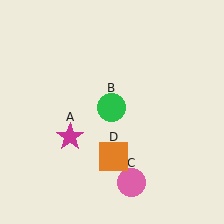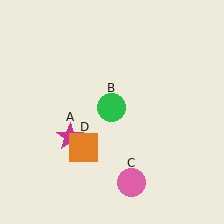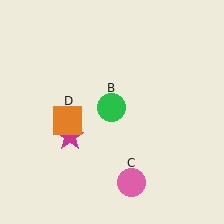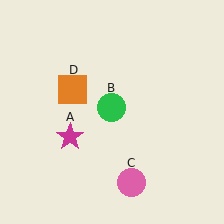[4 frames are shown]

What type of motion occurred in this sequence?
The orange square (object D) rotated clockwise around the center of the scene.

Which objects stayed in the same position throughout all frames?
Magenta star (object A) and green circle (object B) and pink circle (object C) remained stationary.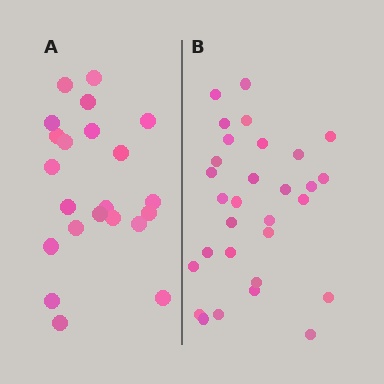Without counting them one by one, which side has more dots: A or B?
Region B (the right region) has more dots.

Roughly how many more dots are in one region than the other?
Region B has roughly 8 or so more dots than region A.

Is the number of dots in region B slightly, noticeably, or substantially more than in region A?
Region B has noticeably more, but not dramatically so. The ratio is roughly 1.4 to 1.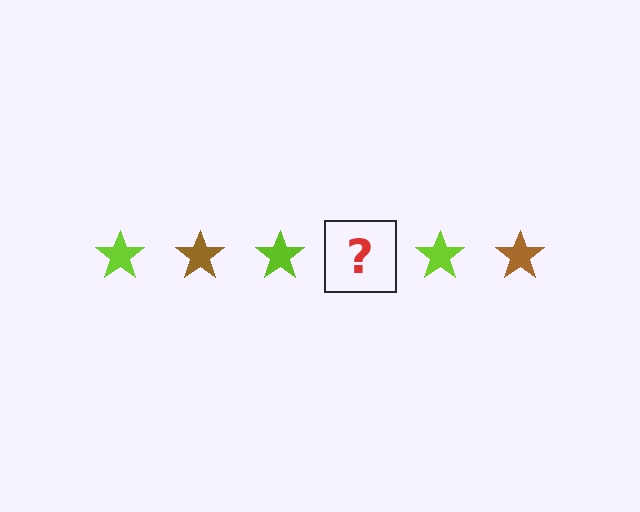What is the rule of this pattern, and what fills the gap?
The rule is that the pattern cycles through lime, brown stars. The gap should be filled with a brown star.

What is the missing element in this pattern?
The missing element is a brown star.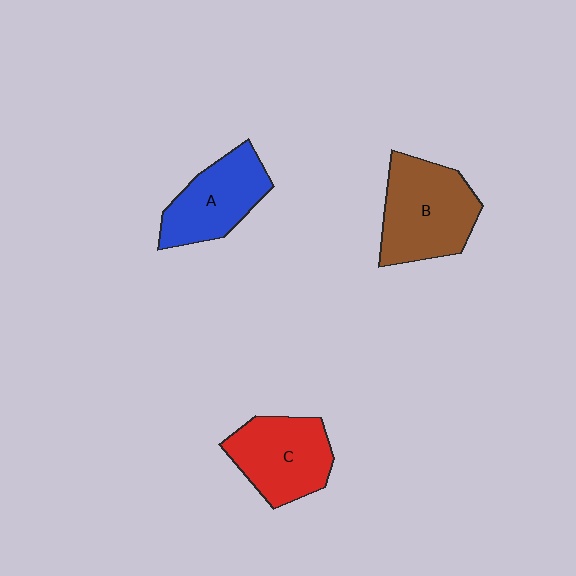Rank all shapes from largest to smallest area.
From largest to smallest: B (brown), C (red), A (blue).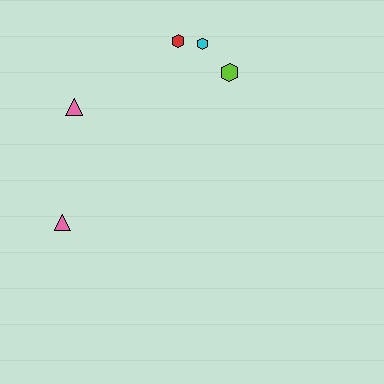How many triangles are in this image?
There are 2 triangles.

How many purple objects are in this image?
There are no purple objects.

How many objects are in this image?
There are 5 objects.